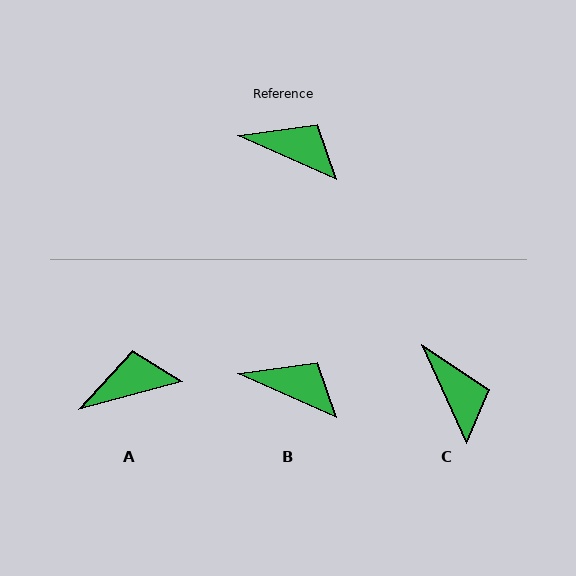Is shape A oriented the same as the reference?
No, it is off by about 39 degrees.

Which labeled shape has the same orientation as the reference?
B.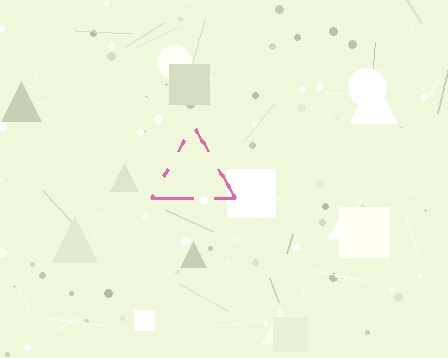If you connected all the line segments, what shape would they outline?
They would outline a triangle.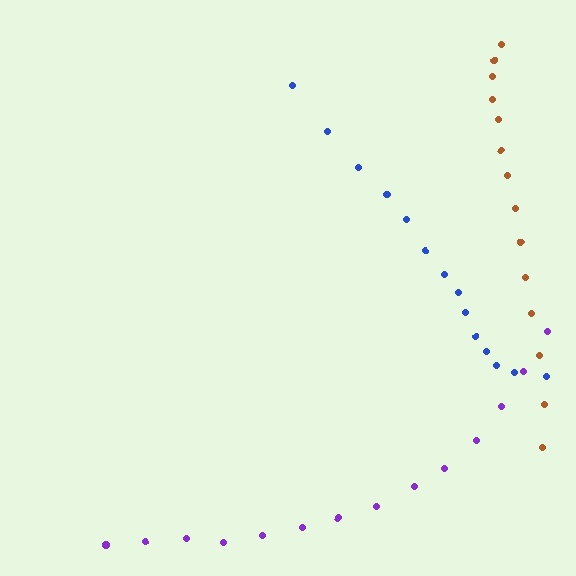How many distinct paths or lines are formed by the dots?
There are 3 distinct paths.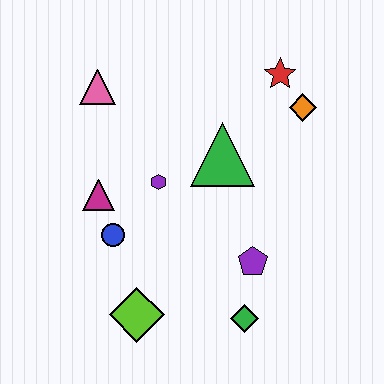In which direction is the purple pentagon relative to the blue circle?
The purple pentagon is to the right of the blue circle.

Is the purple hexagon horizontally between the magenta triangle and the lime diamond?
No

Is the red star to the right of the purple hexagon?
Yes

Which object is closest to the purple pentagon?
The green diamond is closest to the purple pentagon.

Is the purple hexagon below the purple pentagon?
No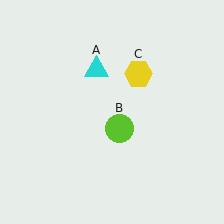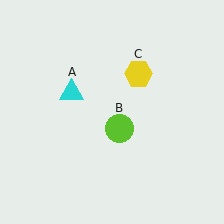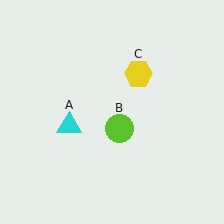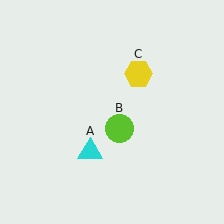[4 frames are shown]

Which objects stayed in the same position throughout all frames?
Lime circle (object B) and yellow hexagon (object C) remained stationary.